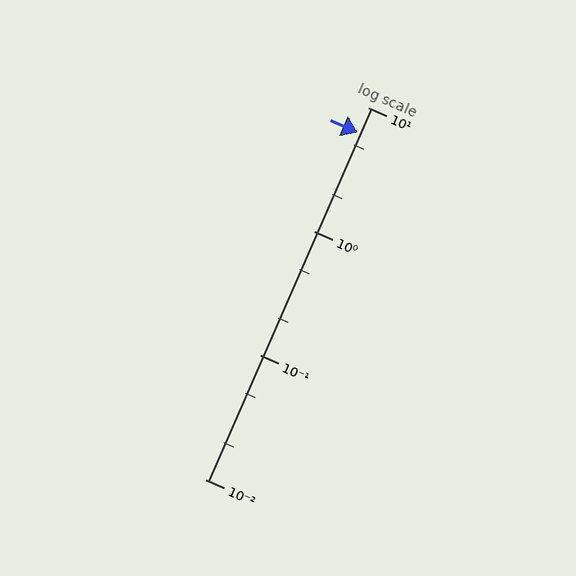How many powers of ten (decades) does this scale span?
The scale spans 3 decades, from 0.01 to 10.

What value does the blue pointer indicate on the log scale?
The pointer indicates approximately 6.3.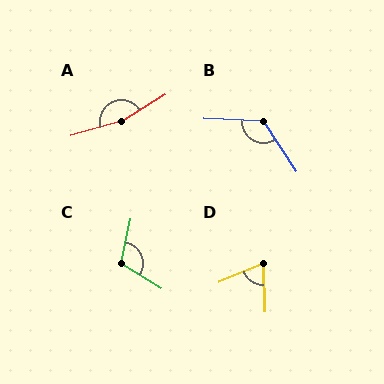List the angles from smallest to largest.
D (69°), C (110°), B (125°), A (164°).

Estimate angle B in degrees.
Approximately 125 degrees.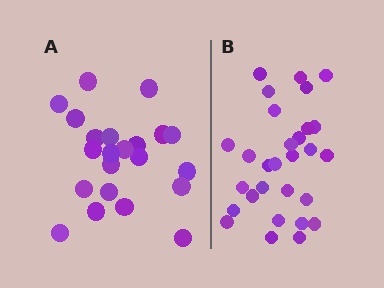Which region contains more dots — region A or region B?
Region B (the right region) has more dots.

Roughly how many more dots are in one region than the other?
Region B has roughly 8 or so more dots than region A.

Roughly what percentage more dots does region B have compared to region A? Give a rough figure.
About 30% more.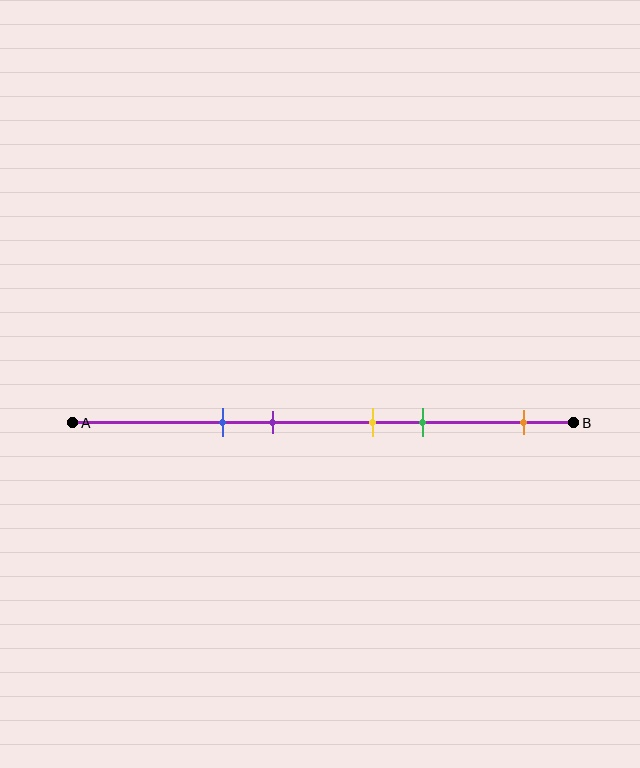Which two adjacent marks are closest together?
The yellow and green marks are the closest adjacent pair.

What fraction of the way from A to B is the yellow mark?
The yellow mark is approximately 60% (0.6) of the way from A to B.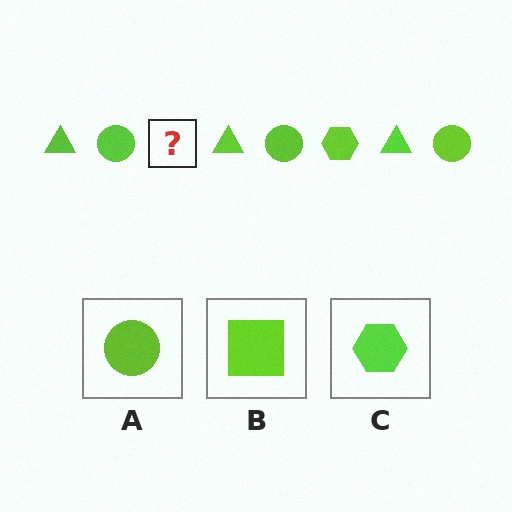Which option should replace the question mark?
Option C.